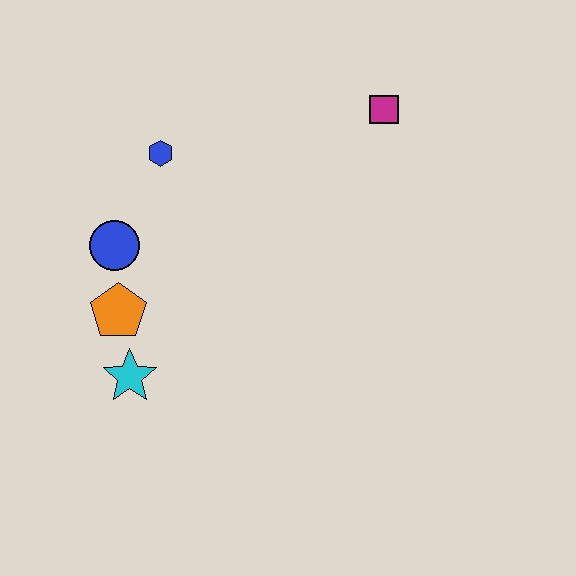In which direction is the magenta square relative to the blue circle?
The magenta square is to the right of the blue circle.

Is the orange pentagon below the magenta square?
Yes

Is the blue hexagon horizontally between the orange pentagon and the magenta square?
Yes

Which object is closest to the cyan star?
The orange pentagon is closest to the cyan star.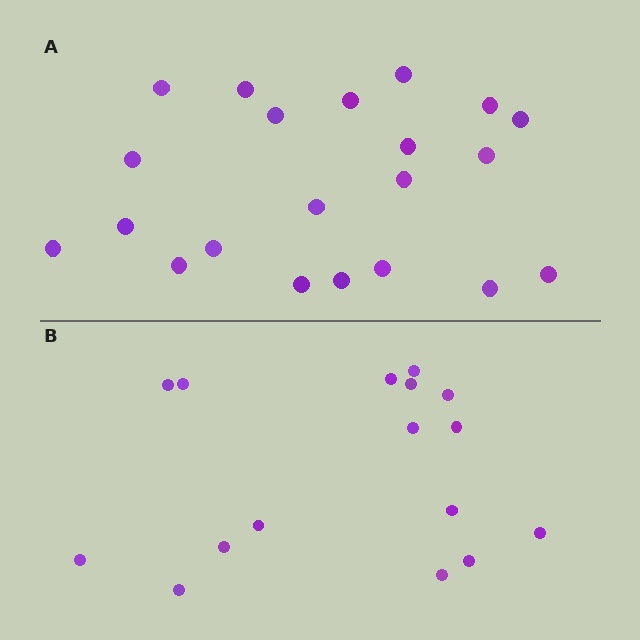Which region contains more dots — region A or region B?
Region A (the top region) has more dots.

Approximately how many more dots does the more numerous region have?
Region A has about 5 more dots than region B.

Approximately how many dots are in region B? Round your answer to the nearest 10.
About 20 dots. (The exact count is 16, which rounds to 20.)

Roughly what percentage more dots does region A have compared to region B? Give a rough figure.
About 30% more.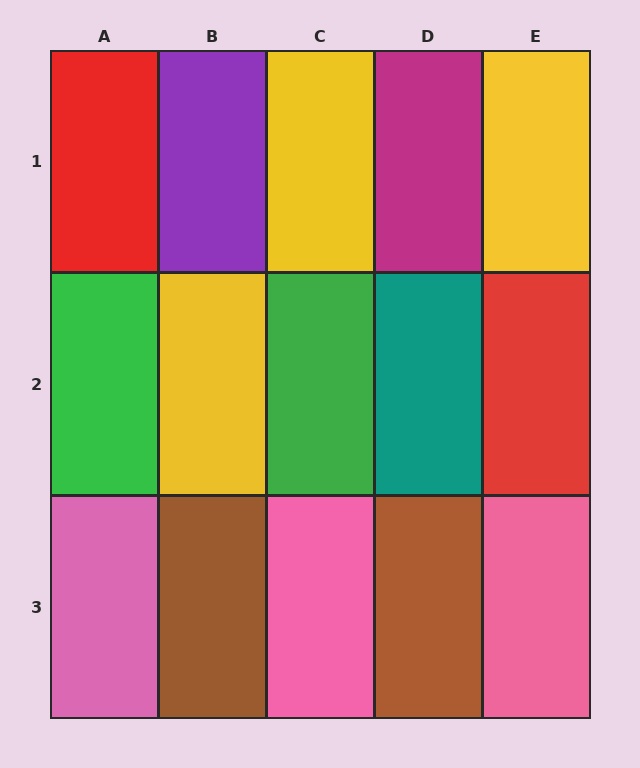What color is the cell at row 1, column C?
Yellow.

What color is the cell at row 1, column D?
Magenta.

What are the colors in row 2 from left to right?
Green, yellow, green, teal, red.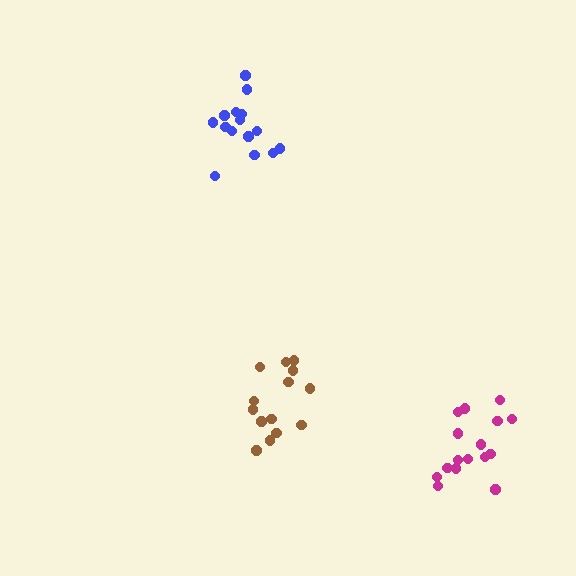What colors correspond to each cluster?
The clusters are colored: brown, magenta, blue.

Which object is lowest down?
The magenta cluster is bottommost.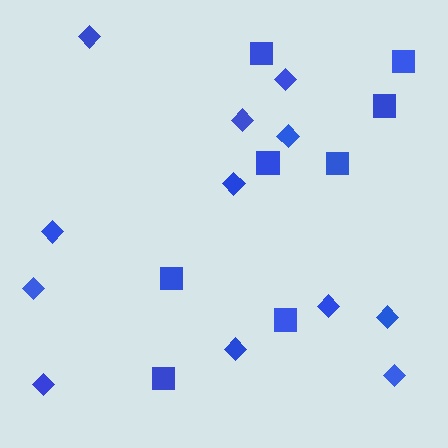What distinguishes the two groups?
There are 2 groups: one group of diamonds (12) and one group of squares (8).